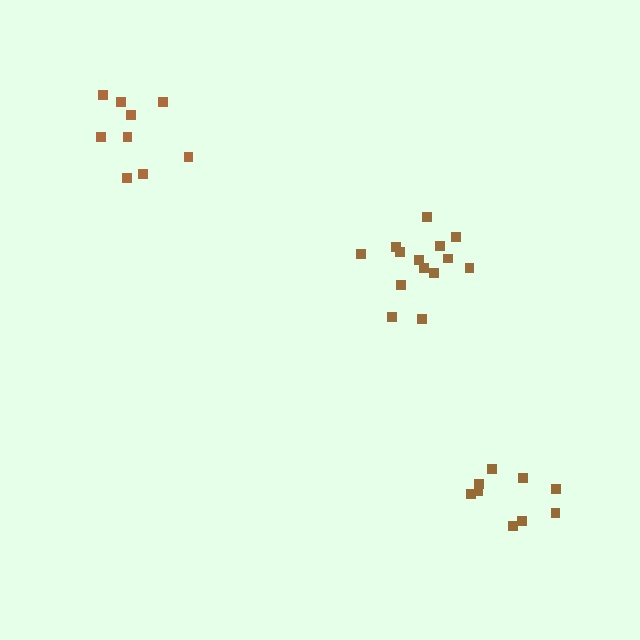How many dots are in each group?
Group 1: 9 dots, Group 2: 14 dots, Group 3: 9 dots (32 total).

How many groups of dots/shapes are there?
There are 3 groups.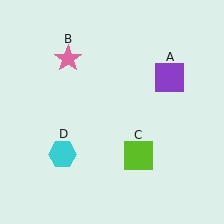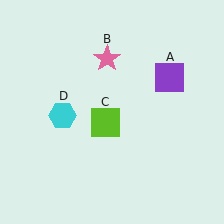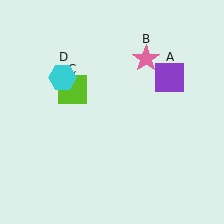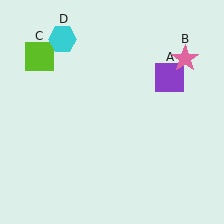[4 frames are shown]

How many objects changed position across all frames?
3 objects changed position: pink star (object B), lime square (object C), cyan hexagon (object D).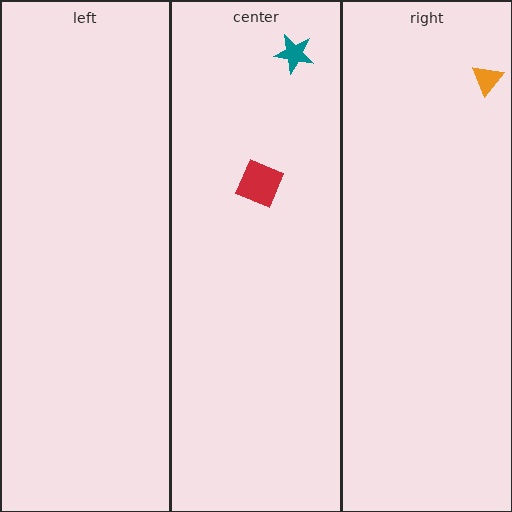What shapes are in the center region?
The teal star, the red diamond.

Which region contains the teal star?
The center region.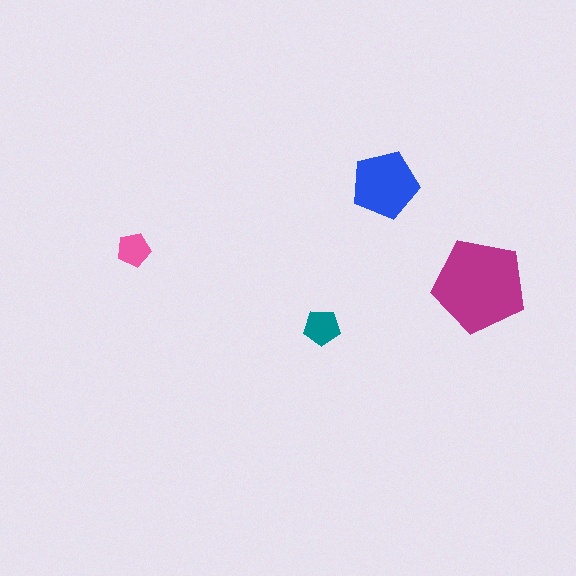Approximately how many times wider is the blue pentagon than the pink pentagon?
About 2 times wider.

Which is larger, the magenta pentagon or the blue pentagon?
The magenta one.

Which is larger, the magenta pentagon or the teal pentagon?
The magenta one.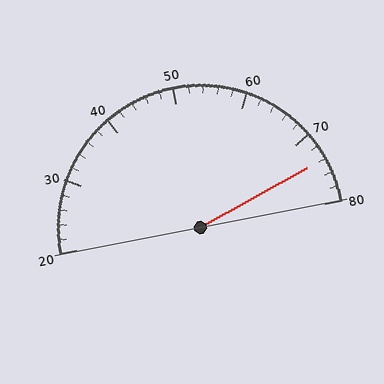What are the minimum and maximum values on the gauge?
The gauge ranges from 20 to 80.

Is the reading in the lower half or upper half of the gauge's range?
The reading is in the upper half of the range (20 to 80).